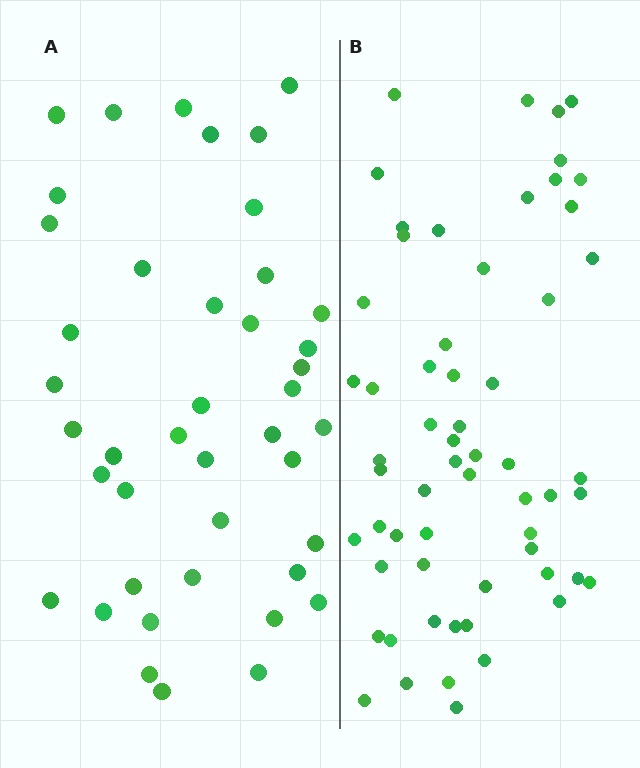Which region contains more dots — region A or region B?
Region B (the right region) has more dots.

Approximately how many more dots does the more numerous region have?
Region B has approximately 20 more dots than region A.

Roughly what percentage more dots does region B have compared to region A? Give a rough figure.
About 45% more.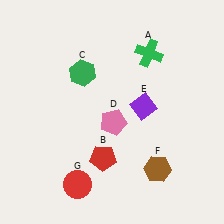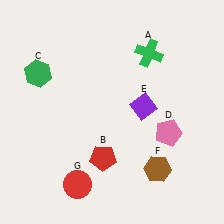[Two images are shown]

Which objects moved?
The objects that moved are: the green hexagon (C), the pink pentagon (D).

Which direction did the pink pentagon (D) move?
The pink pentagon (D) moved right.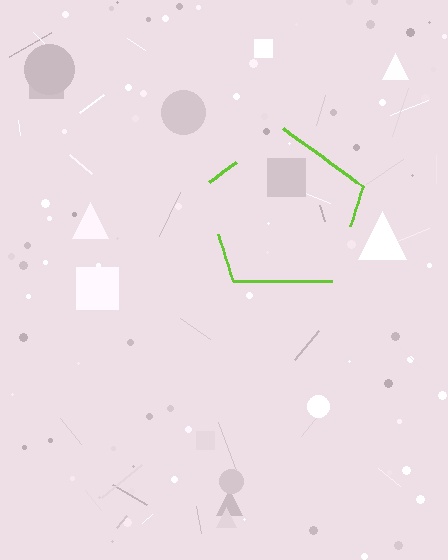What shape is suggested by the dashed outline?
The dashed outline suggests a pentagon.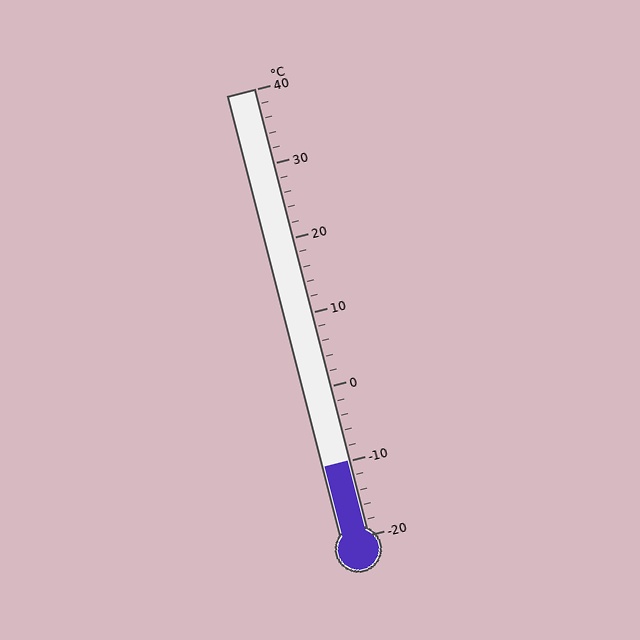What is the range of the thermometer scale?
The thermometer scale ranges from -20°C to 40°C.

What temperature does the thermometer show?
The thermometer shows approximately -10°C.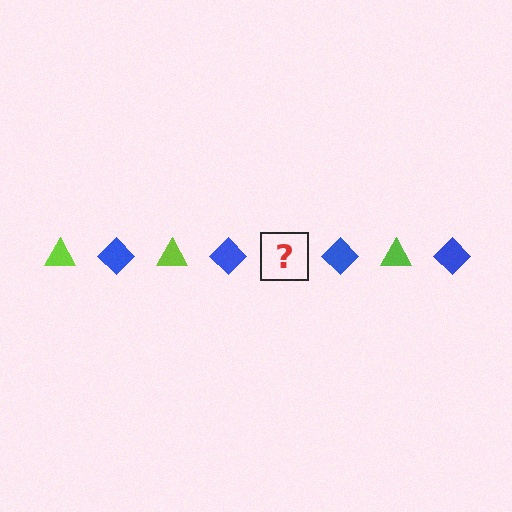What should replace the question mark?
The question mark should be replaced with a lime triangle.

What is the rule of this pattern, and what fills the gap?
The rule is that the pattern alternates between lime triangle and blue diamond. The gap should be filled with a lime triangle.